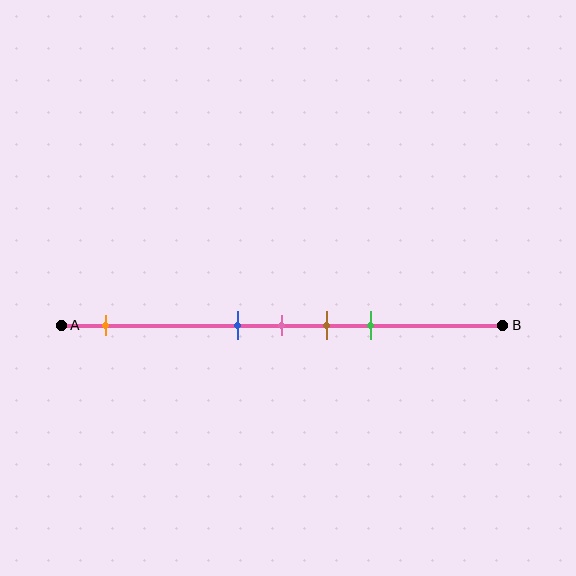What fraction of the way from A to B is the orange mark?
The orange mark is approximately 10% (0.1) of the way from A to B.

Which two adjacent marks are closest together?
The blue and pink marks are the closest adjacent pair.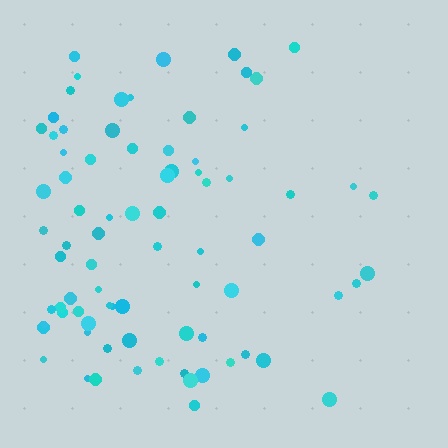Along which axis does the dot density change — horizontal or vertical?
Horizontal.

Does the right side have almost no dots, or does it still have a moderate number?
Still a moderate number, just noticeably fewer than the left.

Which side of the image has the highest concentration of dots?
The left.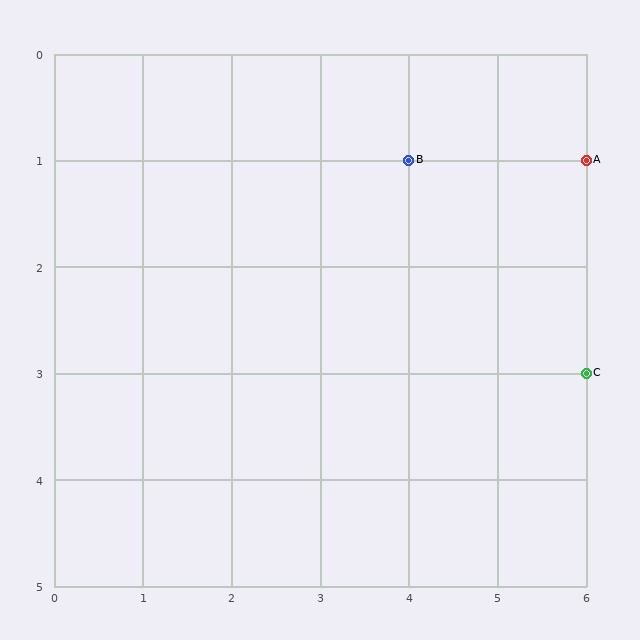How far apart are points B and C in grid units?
Points B and C are 2 columns and 2 rows apart (about 2.8 grid units diagonally).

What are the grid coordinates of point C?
Point C is at grid coordinates (6, 3).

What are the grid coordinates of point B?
Point B is at grid coordinates (4, 1).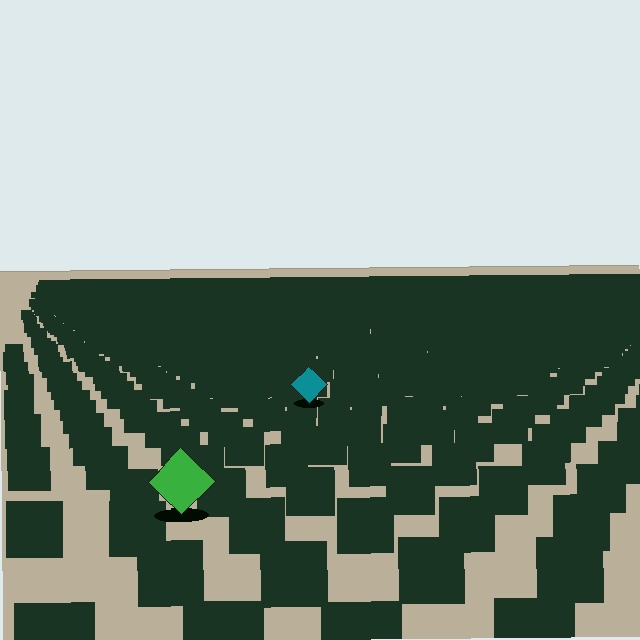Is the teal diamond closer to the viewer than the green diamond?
No. The green diamond is closer — you can tell from the texture gradient: the ground texture is coarser near it.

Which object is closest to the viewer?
The green diamond is closest. The texture marks near it are larger and more spread out.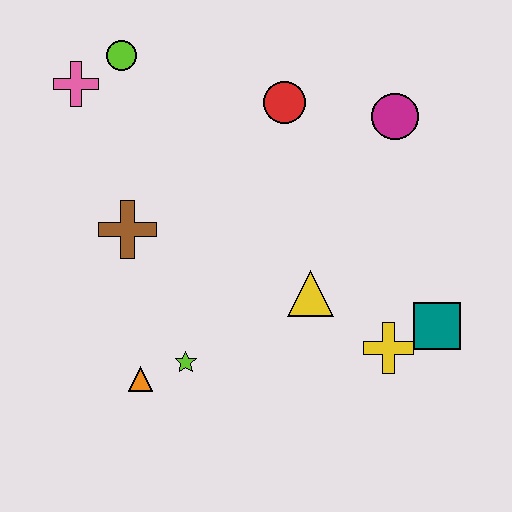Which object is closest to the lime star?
The orange triangle is closest to the lime star.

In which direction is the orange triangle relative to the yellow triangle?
The orange triangle is to the left of the yellow triangle.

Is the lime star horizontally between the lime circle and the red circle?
Yes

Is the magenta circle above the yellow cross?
Yes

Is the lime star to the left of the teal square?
Yes